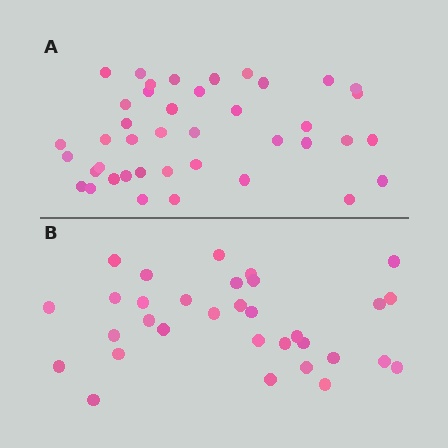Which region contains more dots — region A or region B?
Region A (the top region) has more dots.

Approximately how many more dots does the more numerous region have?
Region A has roughly 8 or so more dots than region B.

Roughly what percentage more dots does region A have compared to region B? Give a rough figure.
About 30% more.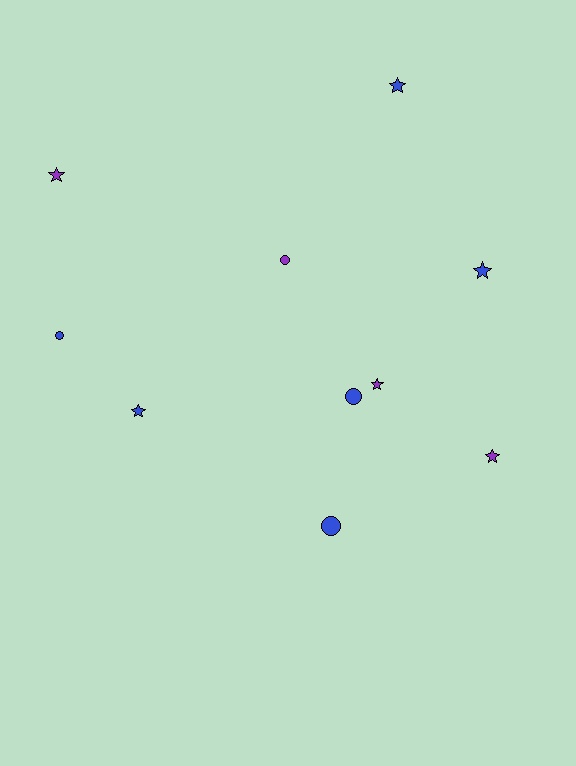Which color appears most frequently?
Blue, with 6 objects.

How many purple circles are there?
There is 1 purple circle.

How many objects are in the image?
There are 10 objects.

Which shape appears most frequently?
Star, with 6 objects.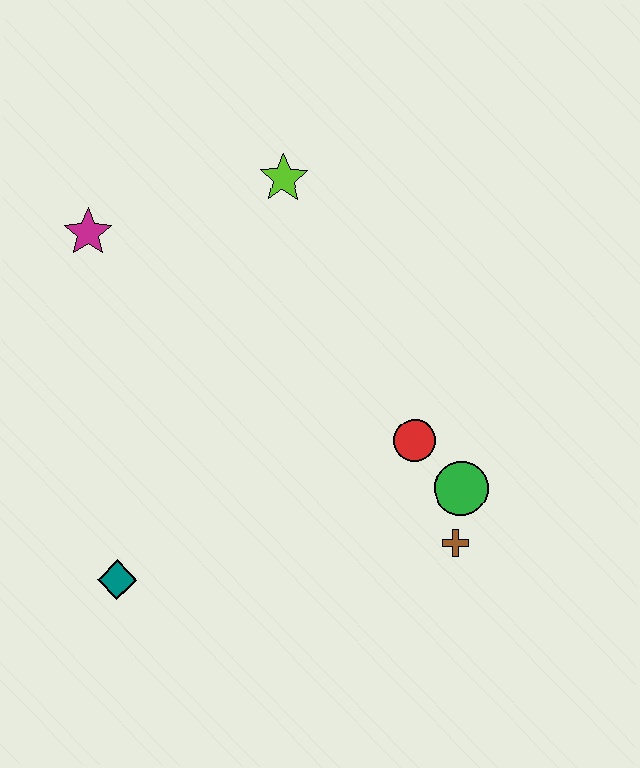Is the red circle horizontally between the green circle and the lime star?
Yes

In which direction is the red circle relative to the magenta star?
The red circle is to the right of the magenta star.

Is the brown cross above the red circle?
No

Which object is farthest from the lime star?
The teal diamond is farthest from the lime star.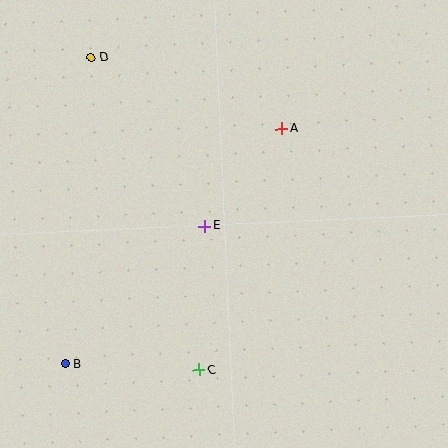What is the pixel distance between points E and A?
The distance between E and A is 124 pixels.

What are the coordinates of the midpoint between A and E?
The midpoint between A and E is at (243, 178).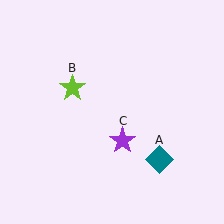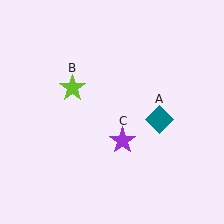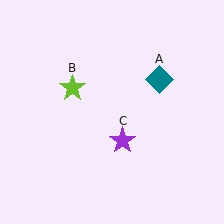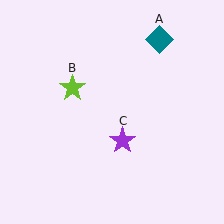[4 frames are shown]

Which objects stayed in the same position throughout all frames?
Lime star (object B) and purple star (object C) remained stationary.